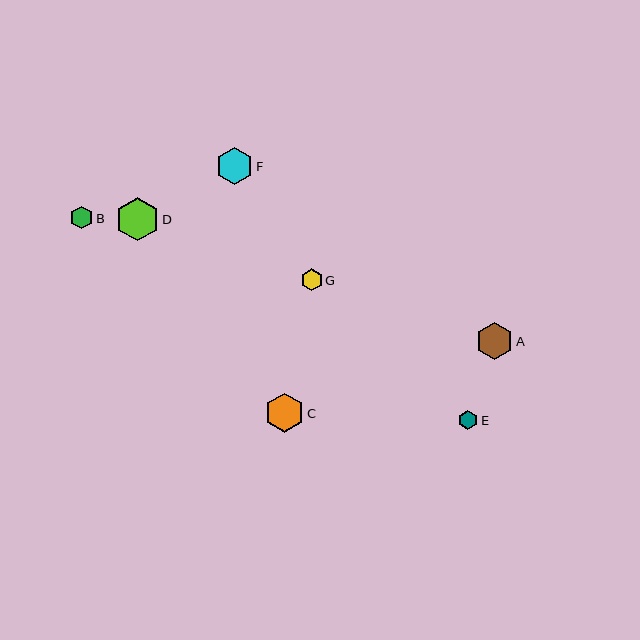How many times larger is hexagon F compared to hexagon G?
Hexagon F is approximately 1.7 times the size of hexagon G.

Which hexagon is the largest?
Hexagon D is the largest with a size of approximately 43 pixels.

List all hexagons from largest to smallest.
From largest to smallest: D, C, A, F, B, G, E.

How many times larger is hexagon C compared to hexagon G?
Hexagon C is approximately 1.8 times the size of hexagon G.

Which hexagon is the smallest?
Hexagon E is the smallest with a size of approximately 20 pixels.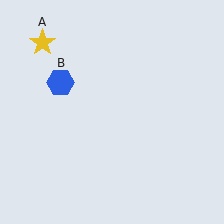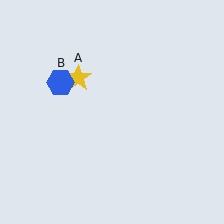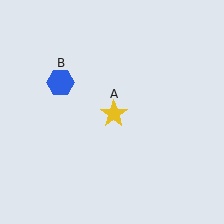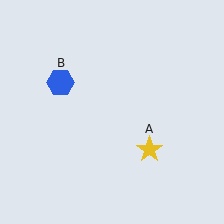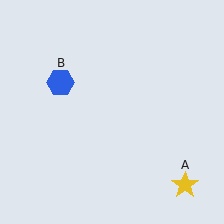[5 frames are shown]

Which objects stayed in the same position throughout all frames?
Blue hexagon (object B) remained stationary.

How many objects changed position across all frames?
1 object changed position: yellow star (object A).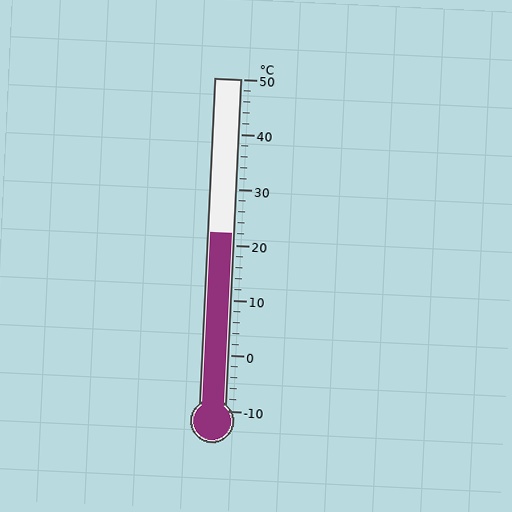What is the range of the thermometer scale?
The thermometer scale ranges from -10°C to 50°C.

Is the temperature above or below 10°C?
The temperature is above 10°C.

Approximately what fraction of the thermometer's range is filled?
The thermometer is filled to approximately 55% of its range.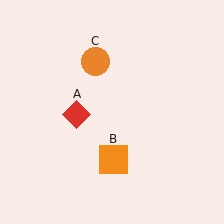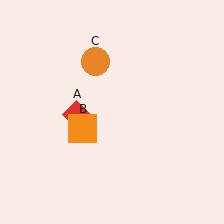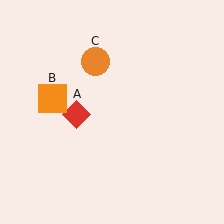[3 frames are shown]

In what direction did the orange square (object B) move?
The orange square (object B) moved up and to the left.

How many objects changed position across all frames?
1 object changed position: orange square (object B).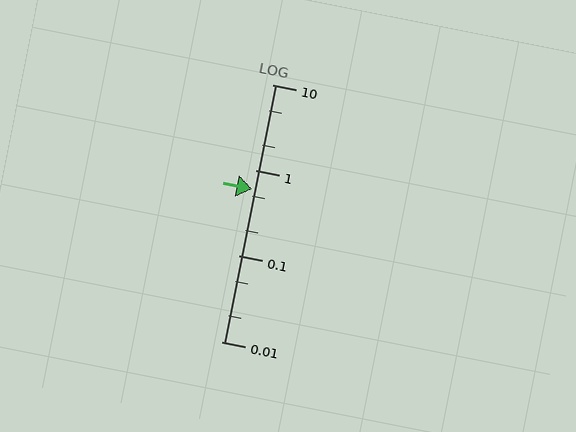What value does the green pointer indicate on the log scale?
The pointer indicates approximately 0.61.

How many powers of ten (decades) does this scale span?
The scale spans 3 decades, from 0.01 to 10.